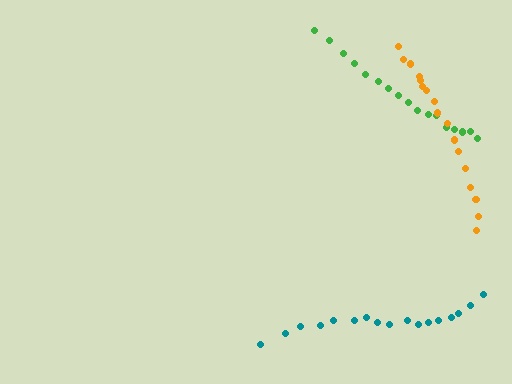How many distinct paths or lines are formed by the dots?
There are 3 distinct paths.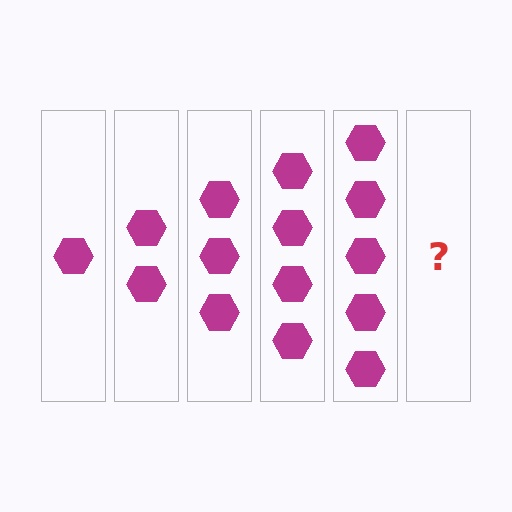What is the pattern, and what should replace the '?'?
The pattern is that each step adds one more hexagon. The '?' should be 6 hexagons.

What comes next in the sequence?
The next element should be 6 hexagons.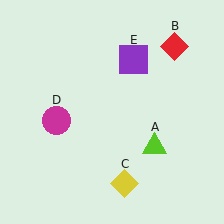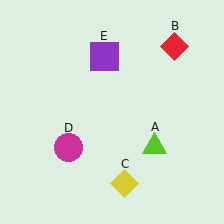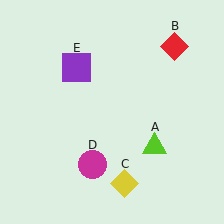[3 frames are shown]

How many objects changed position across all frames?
2 objects changed position: magenta circle (object D), purple square (object E).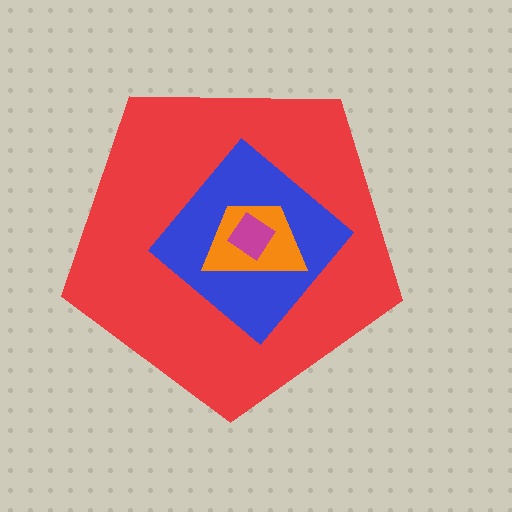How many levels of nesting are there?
4.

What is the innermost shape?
The magenta diamond.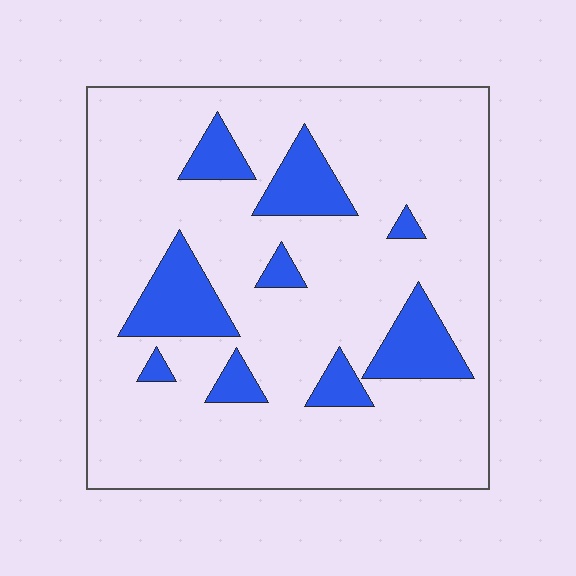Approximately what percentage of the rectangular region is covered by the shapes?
Approximately 15%.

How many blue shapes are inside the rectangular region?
9.